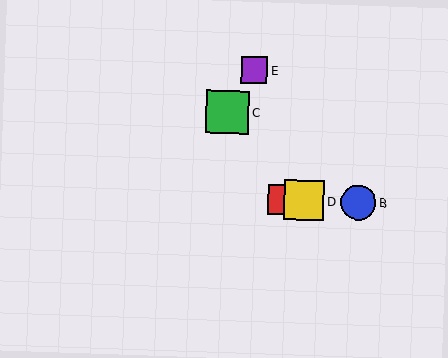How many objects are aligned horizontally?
3 objects (A, B, D) are aligned horizontally.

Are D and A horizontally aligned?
Yes, both are at y≈200.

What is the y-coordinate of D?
Object D is at y≈200.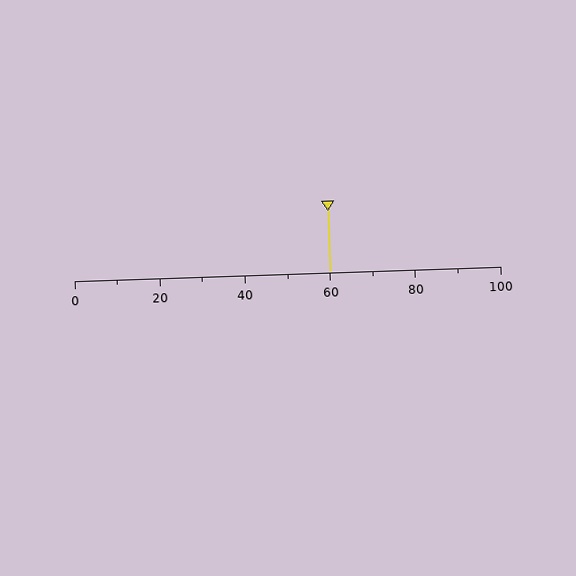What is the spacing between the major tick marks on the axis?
The major ticks are spaced 20 apart.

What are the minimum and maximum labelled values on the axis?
The axis runs from 0 to 100.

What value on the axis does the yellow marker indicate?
The marker indicates approximately 60.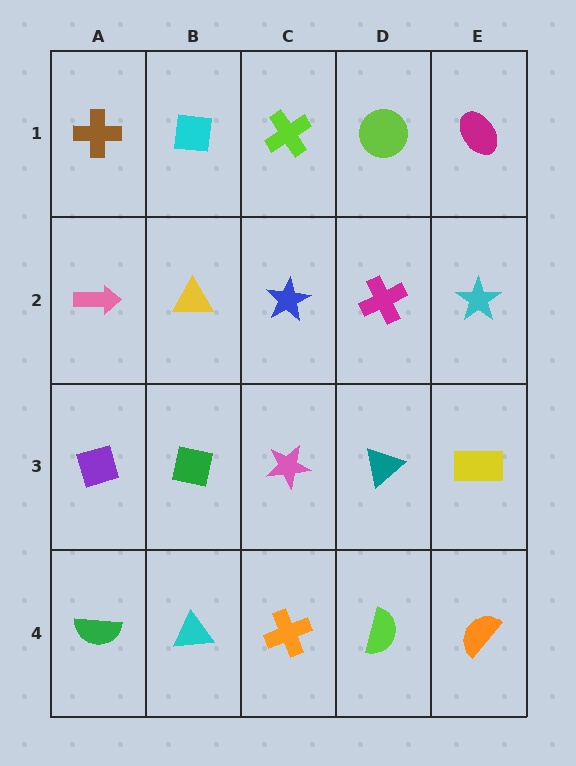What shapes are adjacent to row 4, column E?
A yellow rectangle (row 3, column E), a lime semicircle (row 4, column D).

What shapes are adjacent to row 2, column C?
A lime cross (row 1, column C), a pink star (row 3, column C), a yellow triangle (row 2, column B), a magenta cross (row 2, column D).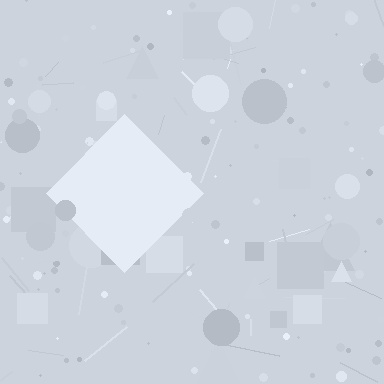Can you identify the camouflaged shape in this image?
The camouflaged shape is a diamond.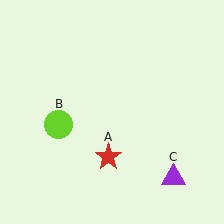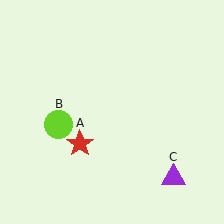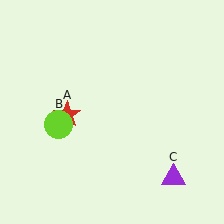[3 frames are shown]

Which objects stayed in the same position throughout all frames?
Lime circle (object B) and purple triangle (object C) remained stationary.